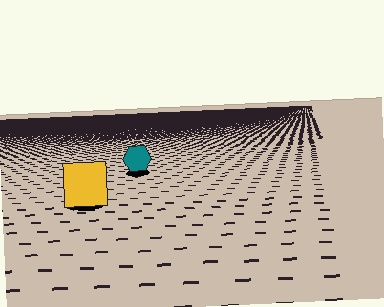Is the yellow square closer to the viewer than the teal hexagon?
Yes. The yellow square is closer — you can tell from the texture gradient: the ground texture is coarser near it.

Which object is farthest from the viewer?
The teal hexagon is farthest from the viewer. It appears smaller and the ground texture around it is denser.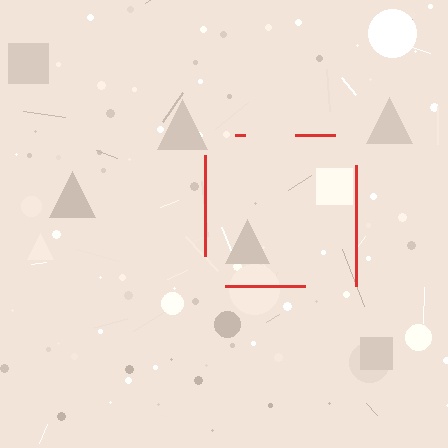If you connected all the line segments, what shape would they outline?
They would outline a square.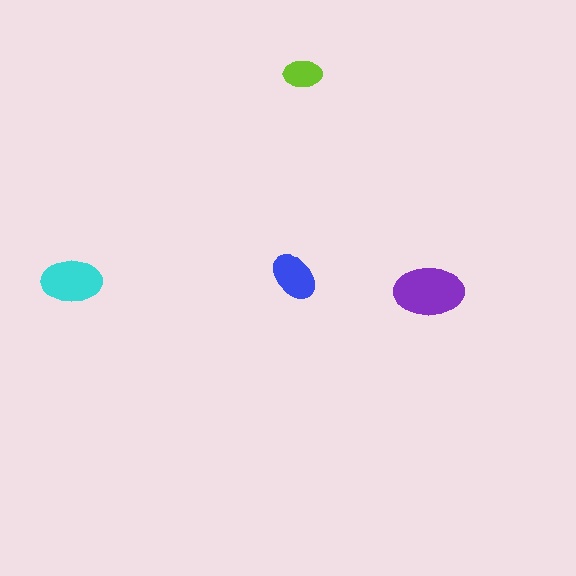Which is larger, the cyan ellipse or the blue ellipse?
The cyan one.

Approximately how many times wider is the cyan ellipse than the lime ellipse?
About 1.5 times wider.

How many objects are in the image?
There are 4 objects in the image.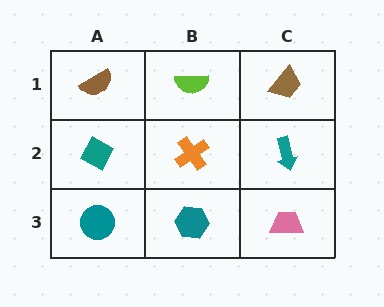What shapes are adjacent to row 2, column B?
A lime semicircle (row 1, column B), a teal hexagon (row 3, column B), a teal diamond (row 2, column A), a teal arrow (row 2, column C).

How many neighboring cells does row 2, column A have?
3.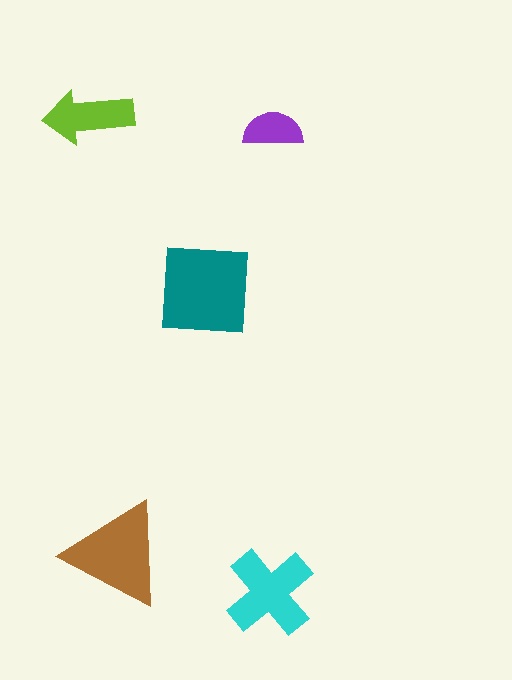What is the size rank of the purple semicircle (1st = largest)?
5th.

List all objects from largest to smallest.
The teal square, the brown triangle, the cyan cross, the lime arrow, the purple semicircle.